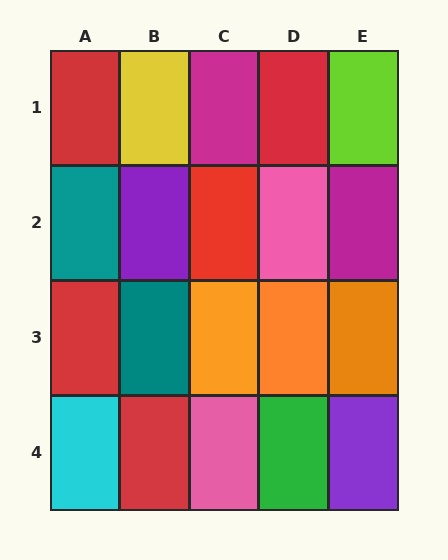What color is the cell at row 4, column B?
Red.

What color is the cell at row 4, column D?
Green.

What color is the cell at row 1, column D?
Red.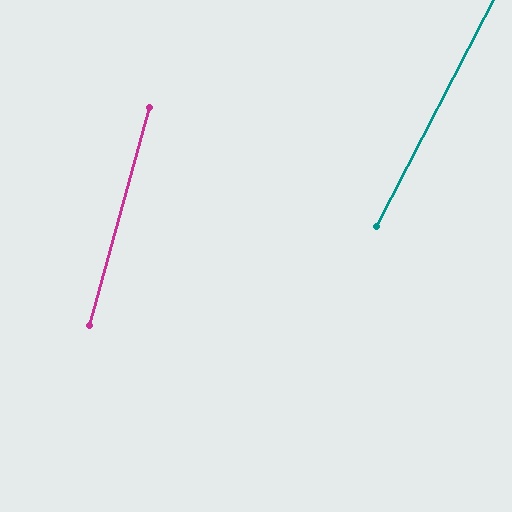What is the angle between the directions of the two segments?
Approximately 12 degrees.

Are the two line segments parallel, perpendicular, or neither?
Neither parallel nor perpendicular — they differ by about 12°.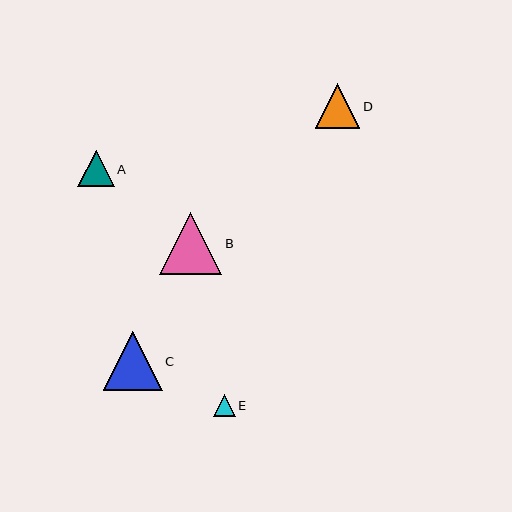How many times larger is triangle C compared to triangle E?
Triangle C is approximately 2.7 times the size of triangle E.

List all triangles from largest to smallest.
From largest to smallest: B, C, D, A, E.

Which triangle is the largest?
Triangle B is the largest with a size of approximately 62 pixels.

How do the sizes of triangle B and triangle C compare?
Triangle B and triangle C are approximately the same size.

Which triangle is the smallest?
Triangle E is the smallest with a size of approximately 22 pixels.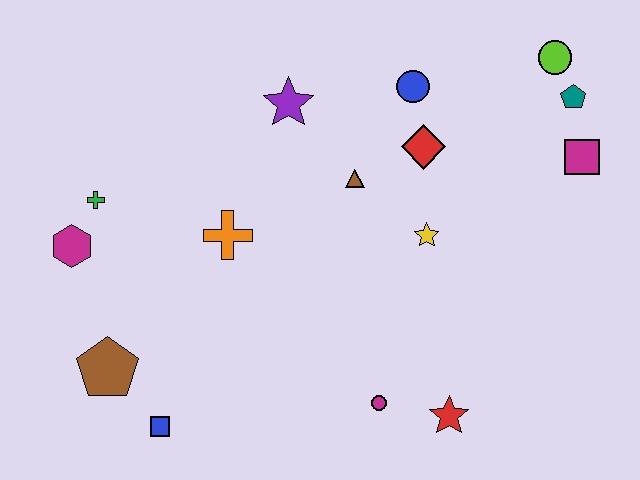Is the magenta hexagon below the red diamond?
Yes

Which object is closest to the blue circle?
The red diamond is closest to the blue circle.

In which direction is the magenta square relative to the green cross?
The magenta square is to the right of the green cross.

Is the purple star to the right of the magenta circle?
No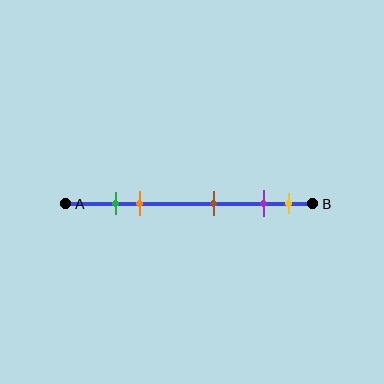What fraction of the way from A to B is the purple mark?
The purple mark is approximately 80% (0.8) of the way from A to B.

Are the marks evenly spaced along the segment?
No, the marks are not evenly spaced.